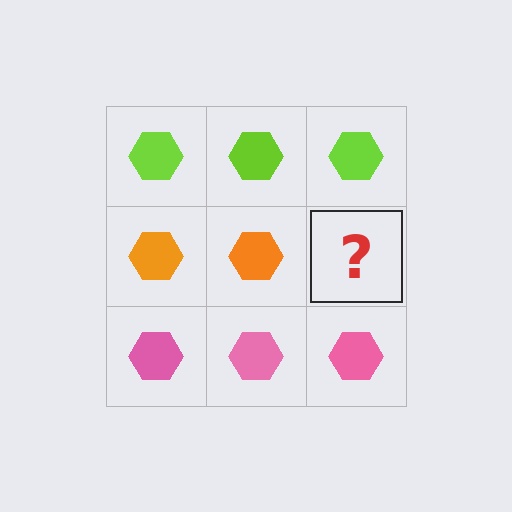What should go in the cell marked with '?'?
The missing cell should contain an orange hexagon.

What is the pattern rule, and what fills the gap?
The rule is that each row has a consistent color. The gap should be filled with an orange hexagon.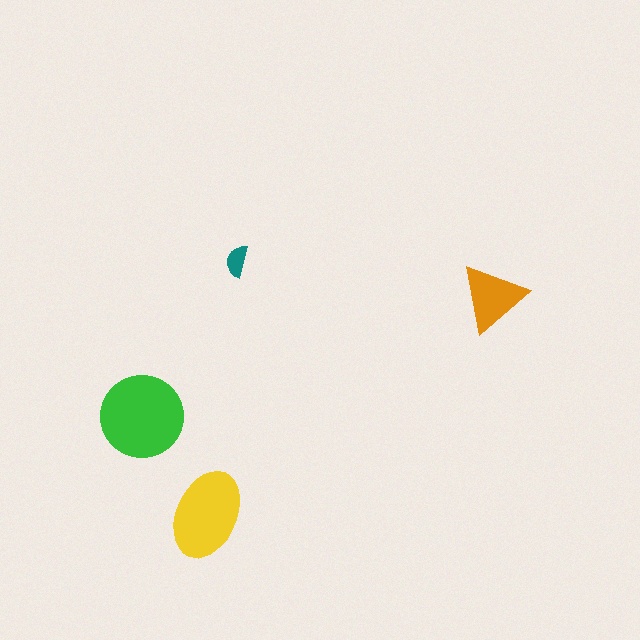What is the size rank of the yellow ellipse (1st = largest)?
2nd.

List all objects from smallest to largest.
The teal semicircle, the orange triangle, the yellow ellipse, the green circle.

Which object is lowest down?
The yellow ellipse is bottommost.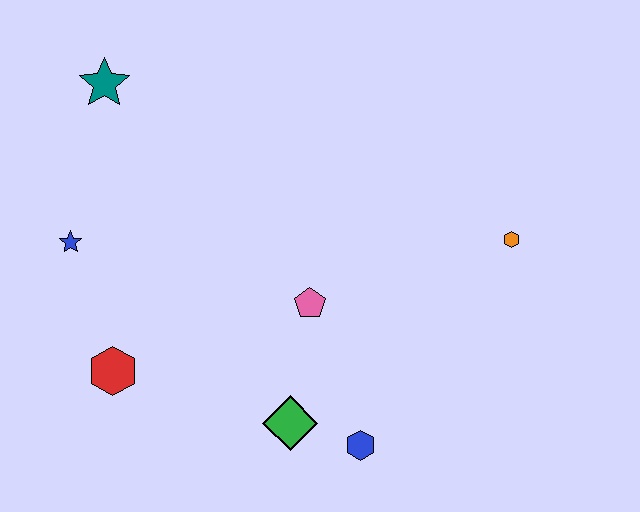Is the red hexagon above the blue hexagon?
Yes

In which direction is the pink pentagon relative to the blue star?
The pink pentagon is to the right of the blue star.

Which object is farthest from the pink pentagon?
The teal star is farthest from the pink pentagon.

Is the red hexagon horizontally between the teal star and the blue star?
No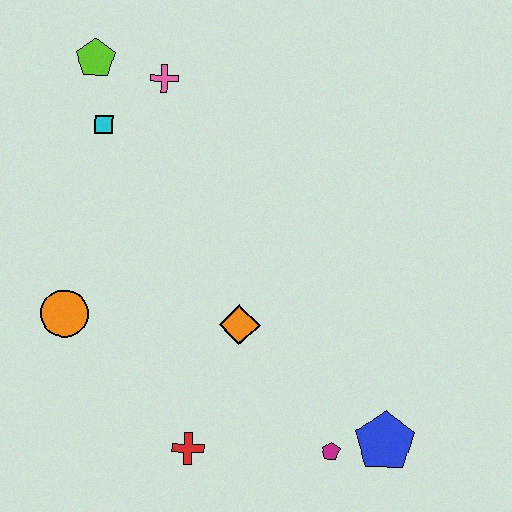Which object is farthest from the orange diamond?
The lime pentagon is farthest from the orange diamond.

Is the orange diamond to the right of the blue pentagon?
No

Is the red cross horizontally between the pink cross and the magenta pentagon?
Yes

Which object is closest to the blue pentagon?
The magenta pentagon is closest to the blue pentagon.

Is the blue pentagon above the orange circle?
No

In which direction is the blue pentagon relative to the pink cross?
The blue pentagon is below the pink cross.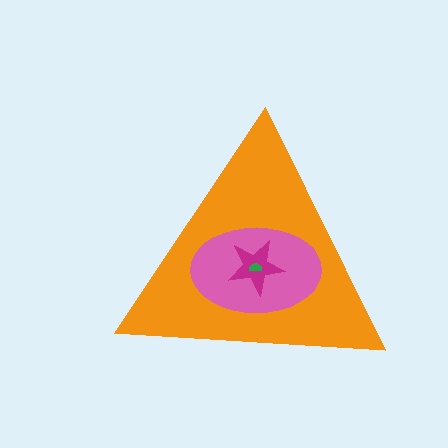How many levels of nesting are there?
4.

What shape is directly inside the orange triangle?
The pink ellipse.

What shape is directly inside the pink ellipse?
The magenta star.